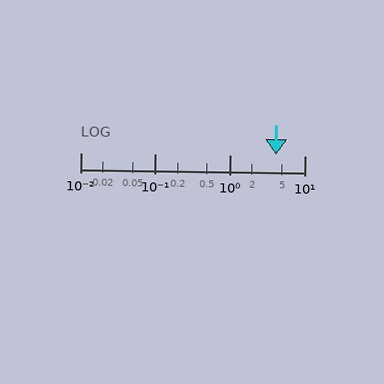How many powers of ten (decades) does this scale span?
The scale spans 3 decades, from 0.01 to 10.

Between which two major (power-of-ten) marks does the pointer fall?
The pointer is between 1 and 10.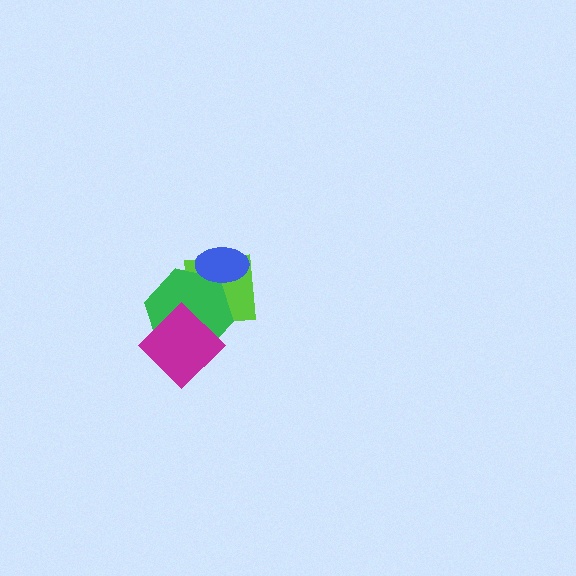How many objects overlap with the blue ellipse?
2 objects overlap with the blue ellipse.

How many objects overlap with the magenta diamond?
2 objects overlap with the magenta diamond.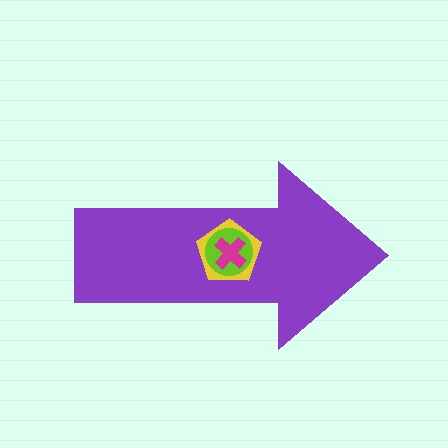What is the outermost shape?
The purple arrow.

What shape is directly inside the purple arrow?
The yellow pentagon.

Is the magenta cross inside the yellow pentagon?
Yes.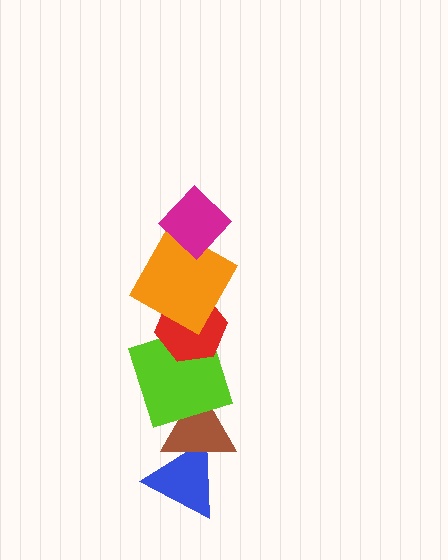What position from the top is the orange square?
The orange square is 2nd from the top.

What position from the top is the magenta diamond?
The magenta diamond is 1st from the top.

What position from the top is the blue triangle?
The blue triangle is 6th from the top.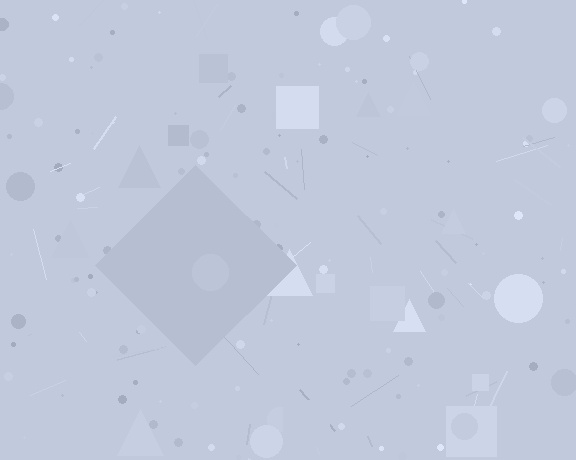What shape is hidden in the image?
A diamond is hidden in the image.